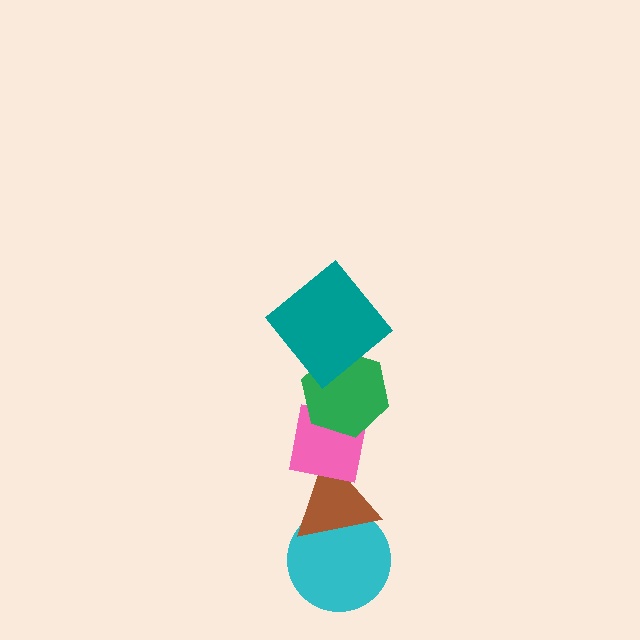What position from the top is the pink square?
The pink square is 3rd from the top.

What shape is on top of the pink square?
The green hexagon is on top of the pink square.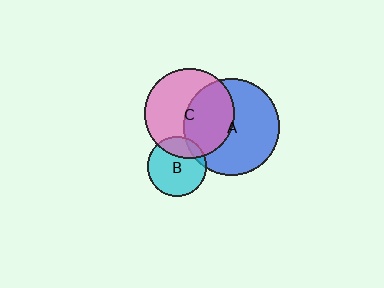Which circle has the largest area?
Circle A (blue).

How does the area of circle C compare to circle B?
Approximately 2.3 times.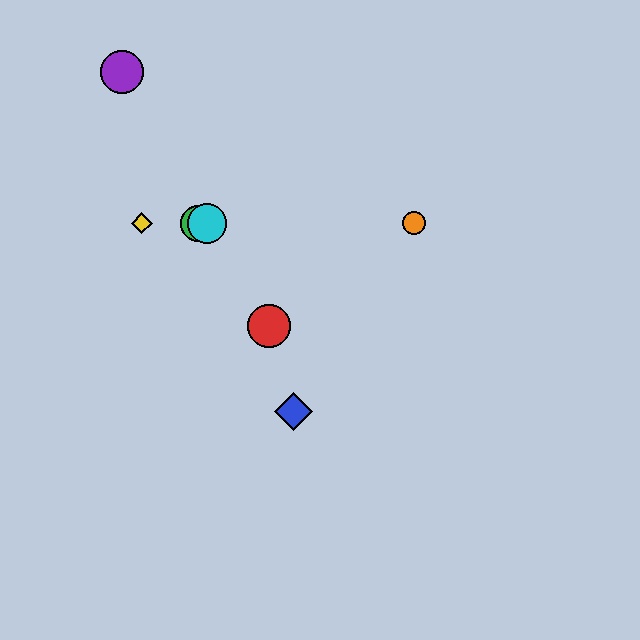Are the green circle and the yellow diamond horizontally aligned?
Yes, both are at y≈223.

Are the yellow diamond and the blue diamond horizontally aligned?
No, the yellow diamond is at y≈223 and the blue diamond is at y≈412.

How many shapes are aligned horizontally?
4 shapes (the green circle, the yellow diamond, the orange circle, the cyan circle) are aligned horizontally.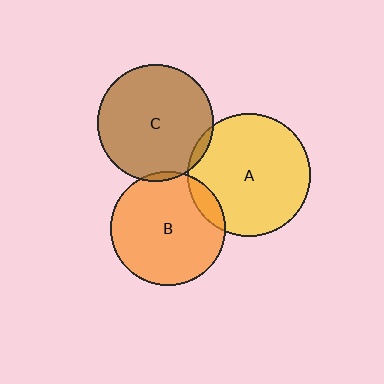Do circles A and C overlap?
Yes.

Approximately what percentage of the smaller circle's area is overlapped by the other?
Approximately 5%.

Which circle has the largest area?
Circle A (yellow).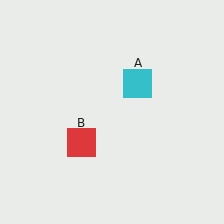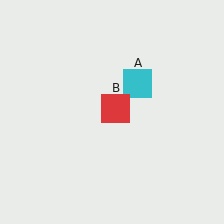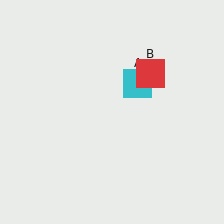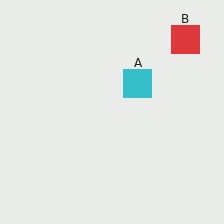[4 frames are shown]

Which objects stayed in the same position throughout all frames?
Cyan square (object A) remained stationary.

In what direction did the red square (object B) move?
The red square (object B) moved up and to the right.